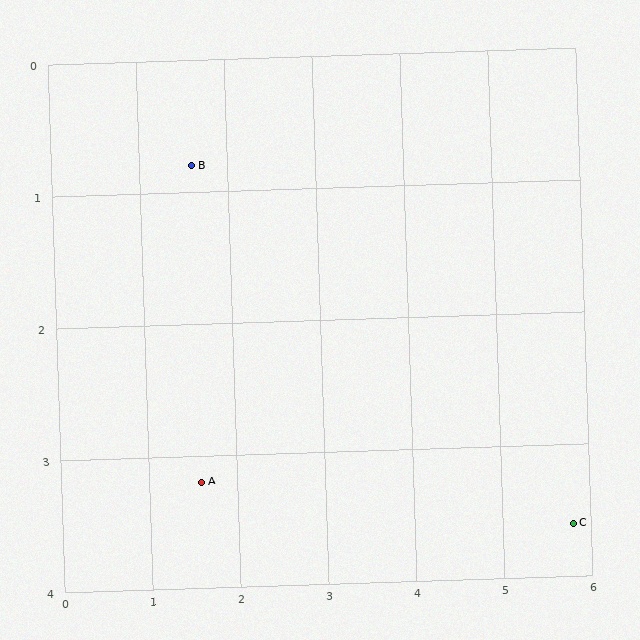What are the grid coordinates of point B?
Point B is at approximately (1.6, 0.8).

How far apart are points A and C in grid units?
Points A and C are about 4.2 grid units apart.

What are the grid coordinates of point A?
Point A is at approximately (1.6, 3.2).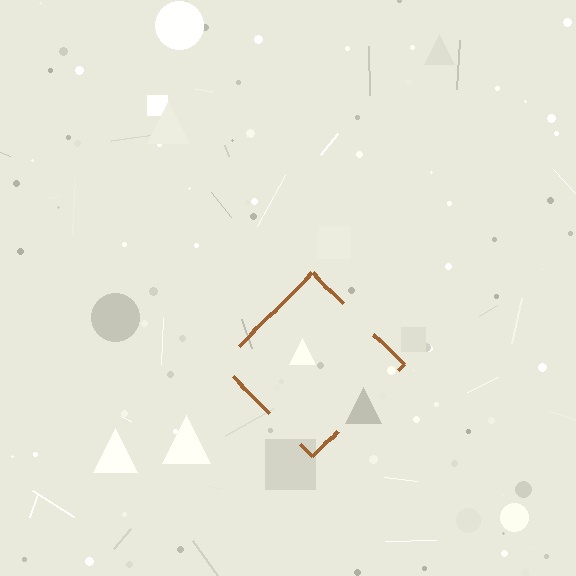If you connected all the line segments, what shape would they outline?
They would outline a diamond.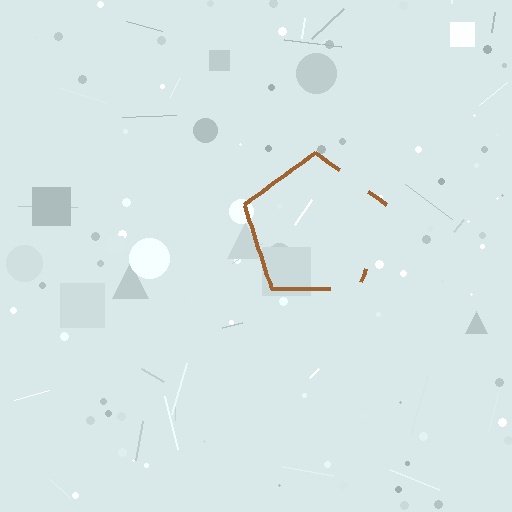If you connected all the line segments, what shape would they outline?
They would outline a pentagon.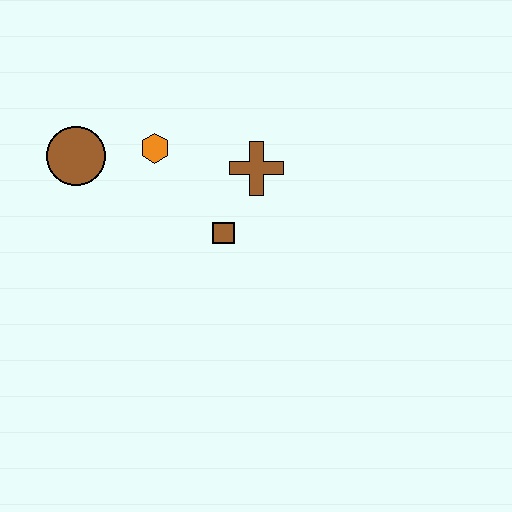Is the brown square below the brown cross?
Yes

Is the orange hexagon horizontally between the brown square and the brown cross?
No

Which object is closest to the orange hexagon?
The brown circle is closest to the orange hexagon.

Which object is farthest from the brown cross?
The brown circle is farthest from the brown cross.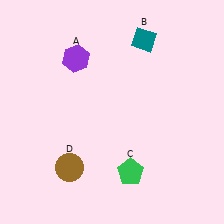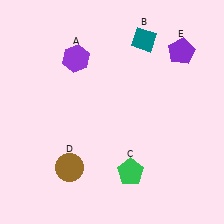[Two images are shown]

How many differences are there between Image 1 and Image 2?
There is 1 difference between the two images.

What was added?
A purple pentagon (E) was added in Image 2.